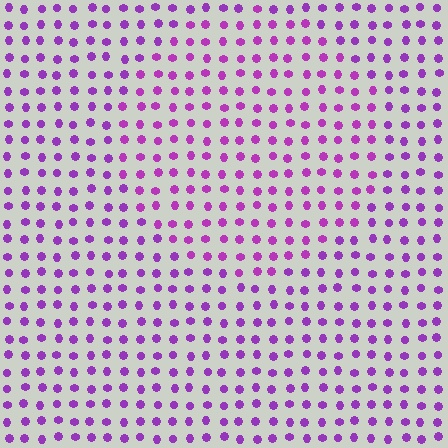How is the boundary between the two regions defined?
The boundary is defined purely by a slight shift in hue (about 15 degrees). Spacing, size, and orientation are identical on both sides.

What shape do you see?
I see a circle.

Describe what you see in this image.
The image is filled with small purple elements in a uniform arrangement. A circle-shaped region is visible where the elements are tinted to a slightly different hue, forming a subtle color boundary.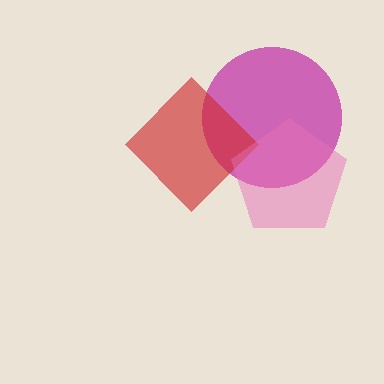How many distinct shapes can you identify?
There are 3 distinct shapes: a magenta circle, a red diamond, a pink pentagon.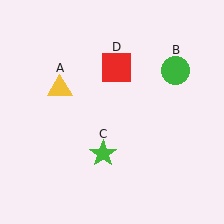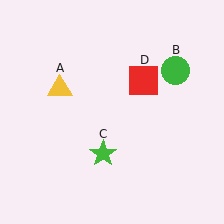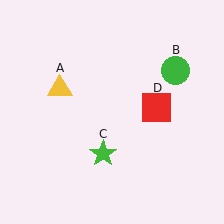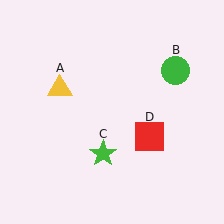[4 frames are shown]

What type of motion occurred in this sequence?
The red square (object D) rotated clockwise around the center of the scene.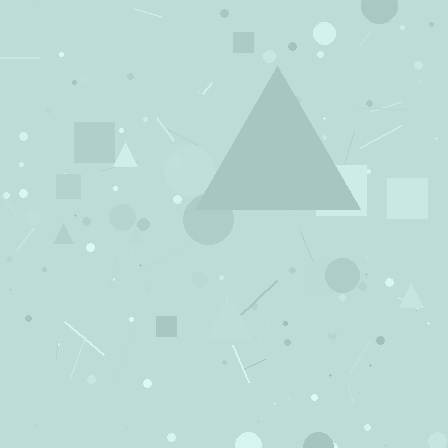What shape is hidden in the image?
A triangle is hidden in the image.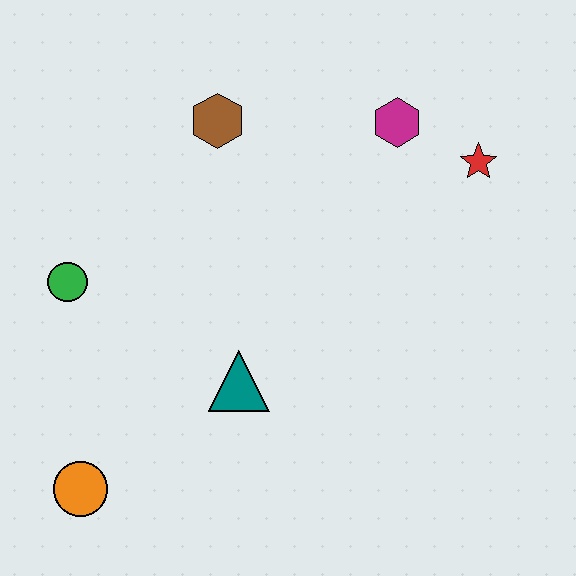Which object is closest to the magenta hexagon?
The red star is closest to the magenta hexagon.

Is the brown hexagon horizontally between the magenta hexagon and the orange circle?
Yes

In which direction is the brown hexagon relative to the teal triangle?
The brown hexagon is above the teal triangle.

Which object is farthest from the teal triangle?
The red star is farthest from the teal triangle.